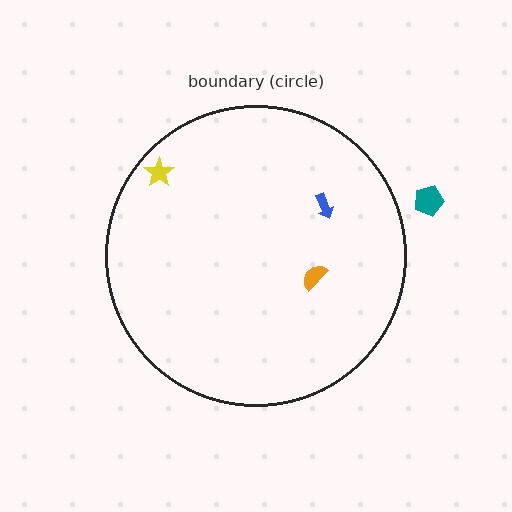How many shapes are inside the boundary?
3 inside, 1 outside.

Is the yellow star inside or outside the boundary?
Inside.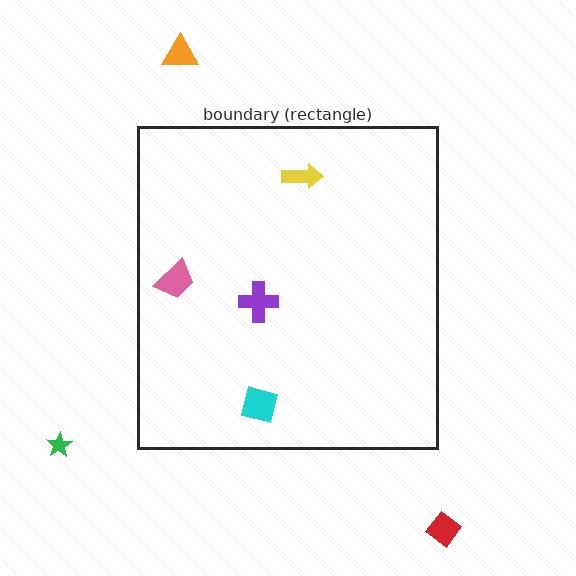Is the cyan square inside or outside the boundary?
Inside.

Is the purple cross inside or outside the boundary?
Inside.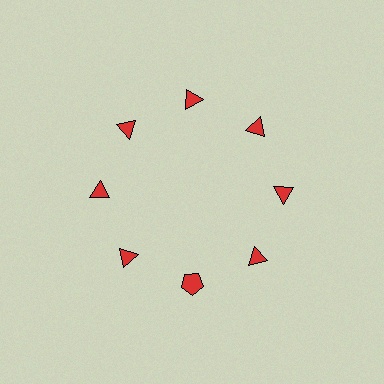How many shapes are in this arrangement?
There are 8 shapes arranged in a ring pattern.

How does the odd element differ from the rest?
It has a different shape: pentagon instead of triangle.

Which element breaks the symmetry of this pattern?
The red pentagon at roughly the 6 o'clock position breaks the symmetry. All other shapes are red triangles.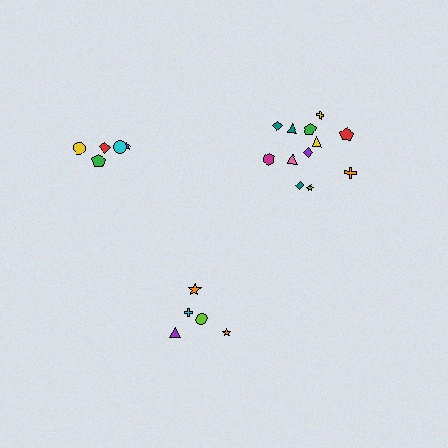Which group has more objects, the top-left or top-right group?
The top-right group.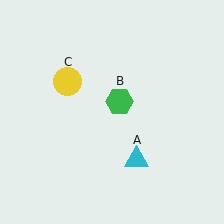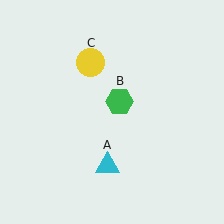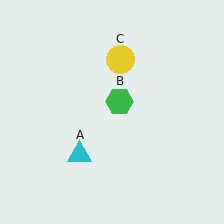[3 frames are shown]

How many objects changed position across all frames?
2 objects changed position: cyan triangle (object A), yellow circle (object C).